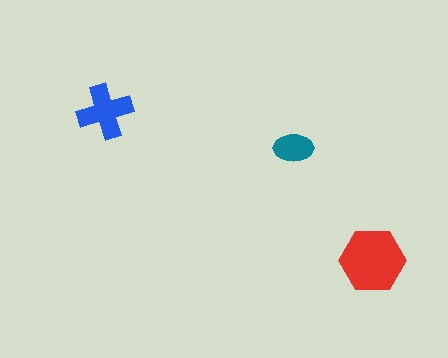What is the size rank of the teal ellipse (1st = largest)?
3rd.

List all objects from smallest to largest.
The teal ellipse, the blue cross, the red hexagon.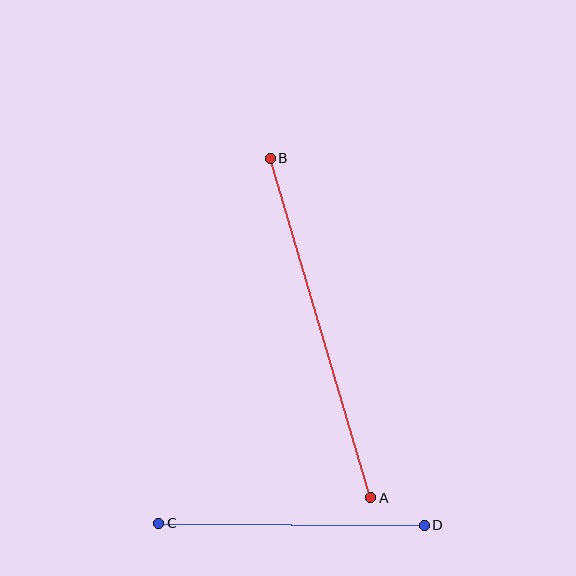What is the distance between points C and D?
The distance is approximately 266 pixels.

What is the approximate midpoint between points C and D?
The midpoint is at approximately (292, 524) pixels.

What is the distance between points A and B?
The distance is approximately 354 pixels.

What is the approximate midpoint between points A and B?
The midpoint is at approximately (321, 328) pixels.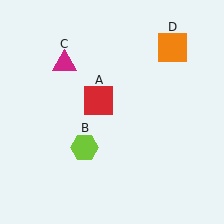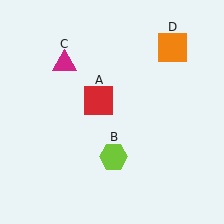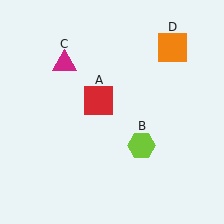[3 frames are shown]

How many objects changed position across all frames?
1 object changed position: lime hexagon (object B).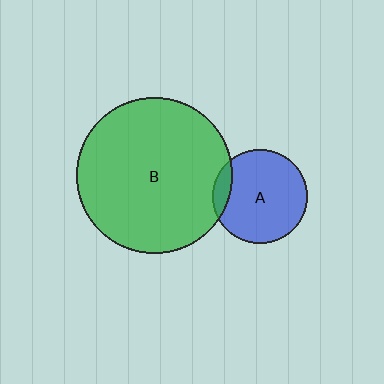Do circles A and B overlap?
Yes.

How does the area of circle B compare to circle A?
Approximately 2.7 times.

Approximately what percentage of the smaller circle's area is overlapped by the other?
Approximately 10%.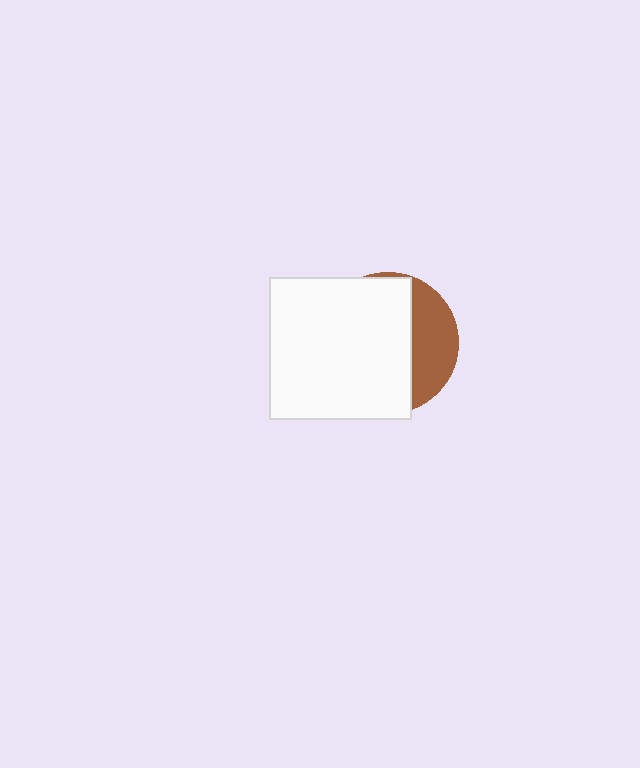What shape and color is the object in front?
The object in front is a white square.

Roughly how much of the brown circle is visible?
A small part of it is visible (roughly 31%).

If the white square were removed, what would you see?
You would see the complete brown circle.